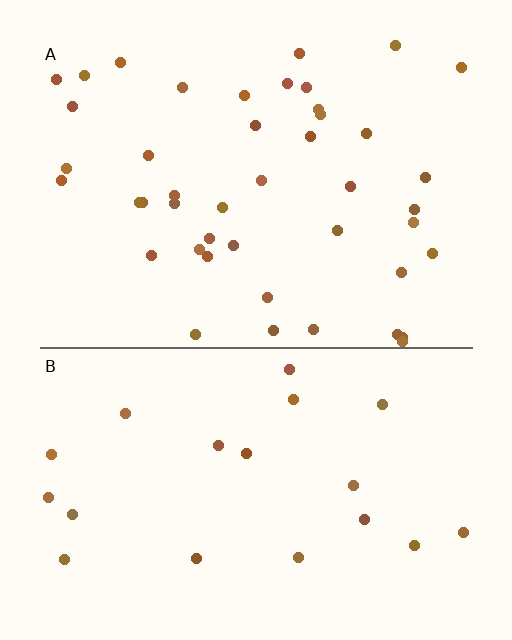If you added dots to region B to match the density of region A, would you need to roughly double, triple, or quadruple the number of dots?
Approximately double.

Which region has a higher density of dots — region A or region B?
A (the top).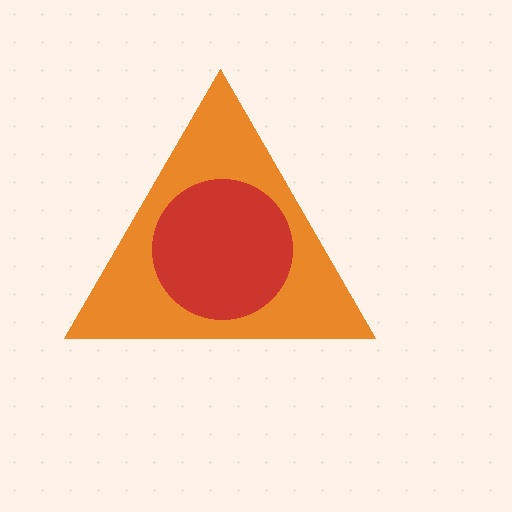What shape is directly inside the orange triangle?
The red circle.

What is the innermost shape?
The red circle.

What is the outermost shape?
The orange triangle.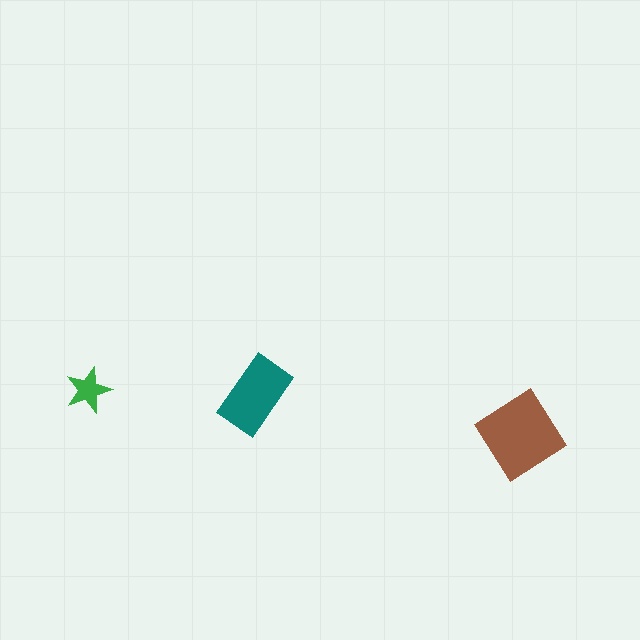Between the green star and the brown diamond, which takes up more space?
The brown diamond.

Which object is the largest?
The brown diamond.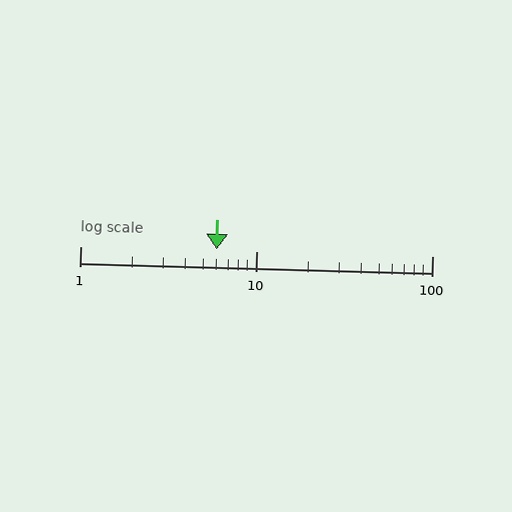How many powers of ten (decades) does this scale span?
The scale spans 2 decades, from 1 to 100.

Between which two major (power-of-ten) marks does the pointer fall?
The pointer is between 1 and 10.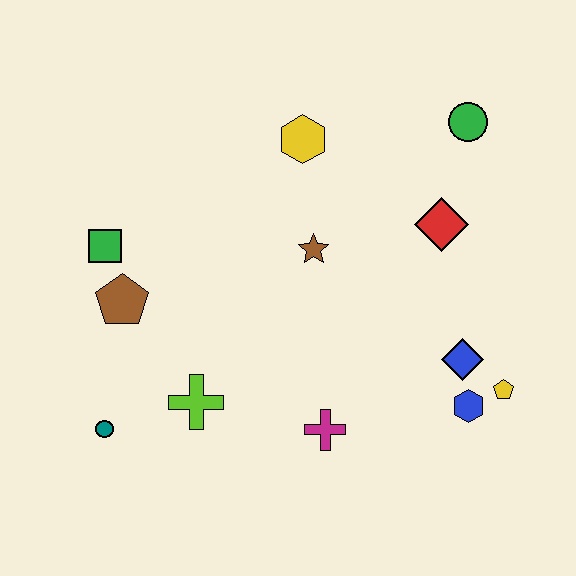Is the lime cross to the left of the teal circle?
No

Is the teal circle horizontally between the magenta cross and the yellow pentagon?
No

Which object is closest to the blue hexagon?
The yellow pentagon is closest to the blue hexagon.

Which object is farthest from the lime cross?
The green circle is farthest from the lime cross.